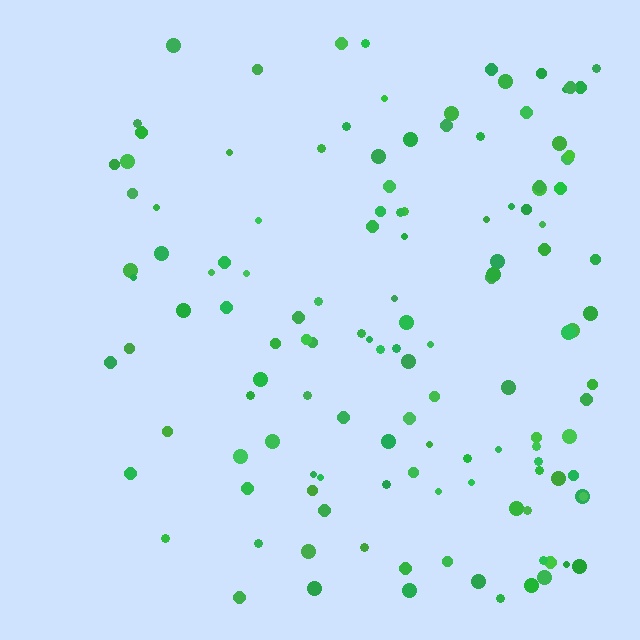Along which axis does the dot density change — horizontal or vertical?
Horizontal.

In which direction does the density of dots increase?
From left to right, with the right side densest.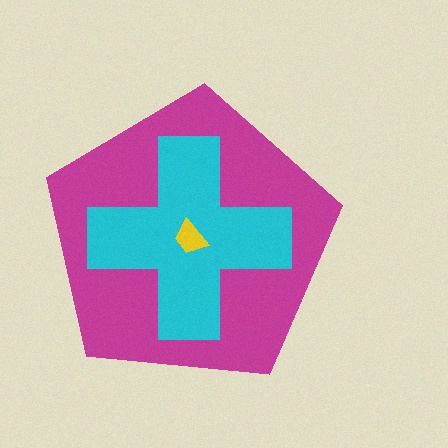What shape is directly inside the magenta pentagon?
The cyan cross.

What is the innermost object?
The yellow trapezoid.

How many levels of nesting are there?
3.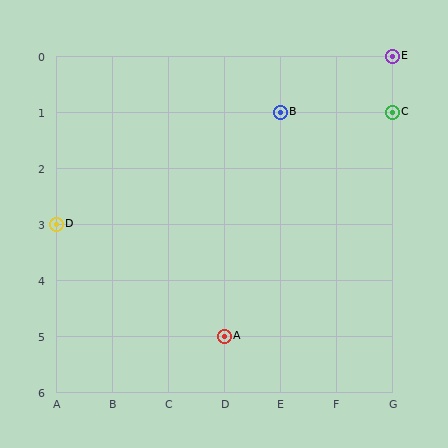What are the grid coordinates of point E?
Point E is at grid coordinates (G, 0).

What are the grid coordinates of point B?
Point B is at grid coordinates (E, 1).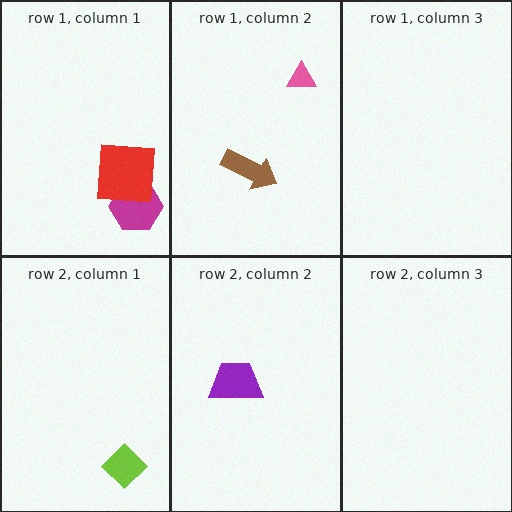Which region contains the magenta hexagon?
The row 1, column 1 region.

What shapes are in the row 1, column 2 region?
The pink triangle, the brown arrow.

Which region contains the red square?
The row 1, column 1 region.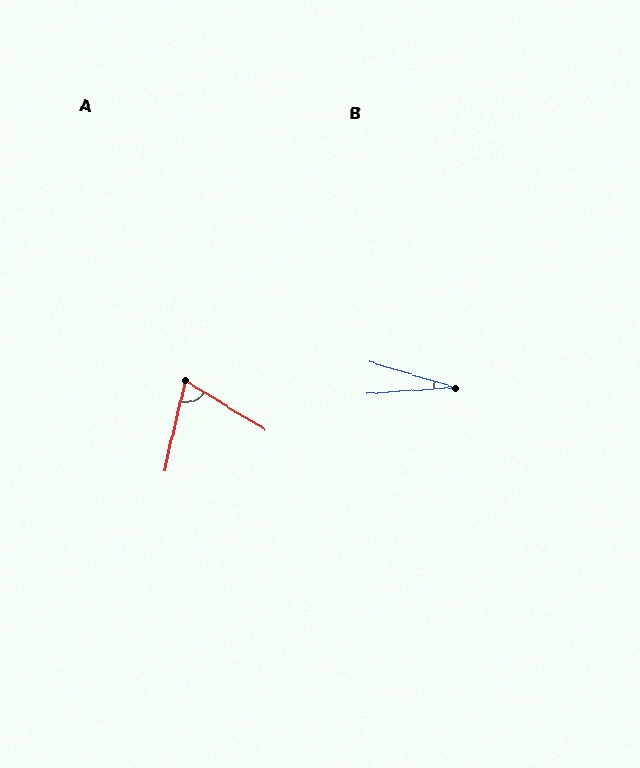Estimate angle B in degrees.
Approximately 20 degrees.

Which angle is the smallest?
B, at approximately 20 degrees.